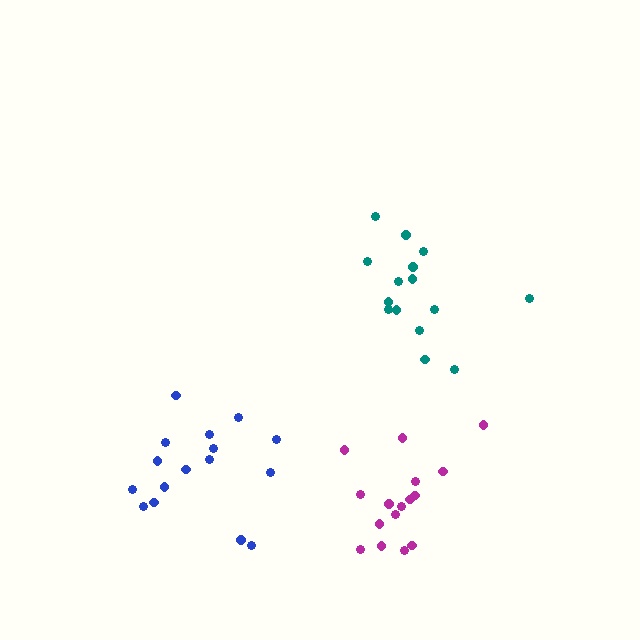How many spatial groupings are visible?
There are 3 spatial groupings.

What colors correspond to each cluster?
The clusters are colored: blue, teal, magenta.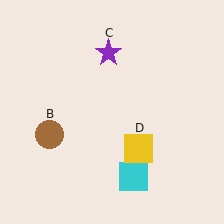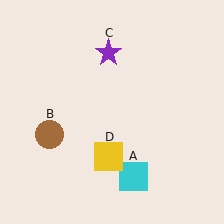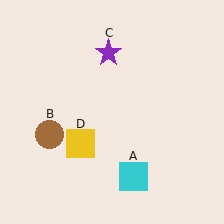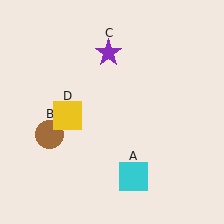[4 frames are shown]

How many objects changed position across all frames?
1 object changed position: yellow square (object D).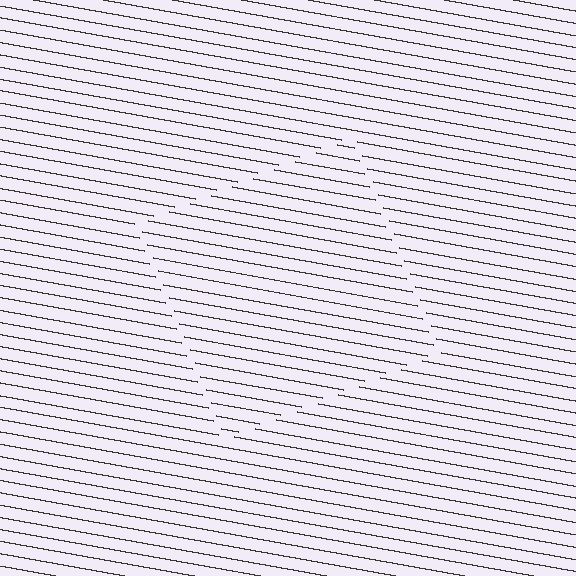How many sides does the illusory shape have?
4 sides — the line-ends trace a square.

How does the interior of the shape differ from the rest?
The interior of the shape contains the same grating, shifted by half a period — the contour is defined by the phase discontinuity where line-ends from the inner and outer gratings abut.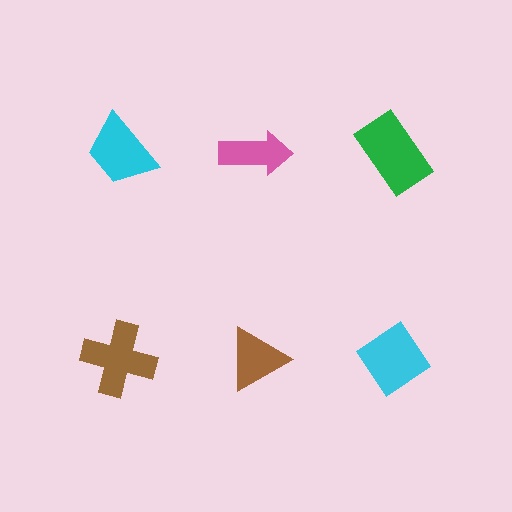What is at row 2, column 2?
A brown triangle.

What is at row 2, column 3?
A cyan diamond.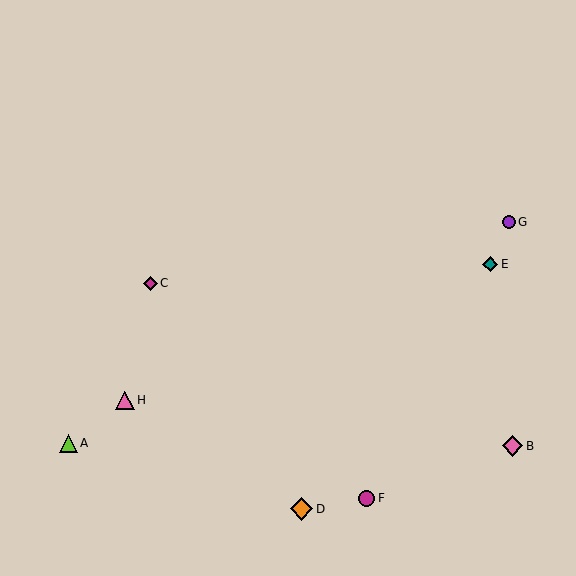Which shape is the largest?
The orange diamond (labeled D) is the largest.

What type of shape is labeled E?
Shape E is a teal diamond.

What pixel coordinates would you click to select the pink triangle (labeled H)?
Click at (125, 400) to select the pink triangle H.